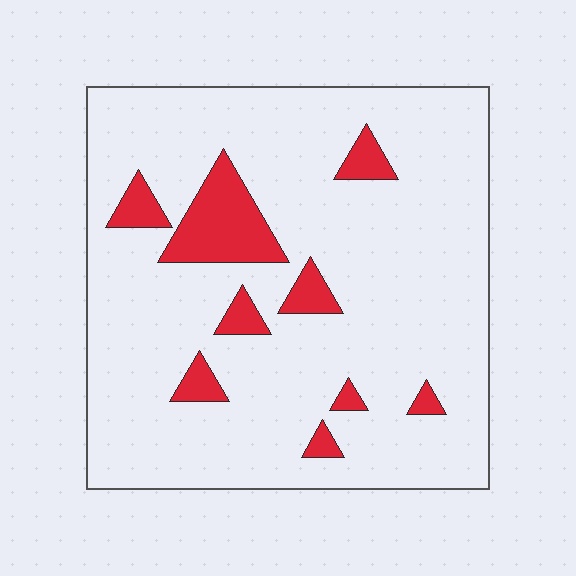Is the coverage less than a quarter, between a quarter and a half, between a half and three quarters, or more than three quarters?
Less than a quarter.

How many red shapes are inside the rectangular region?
9.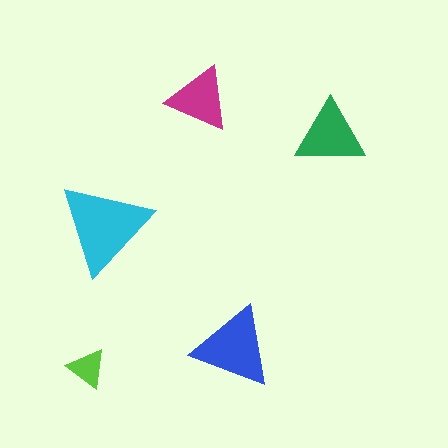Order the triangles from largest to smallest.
the cyan one, the blue one, the green one, the magenta one, the lime one.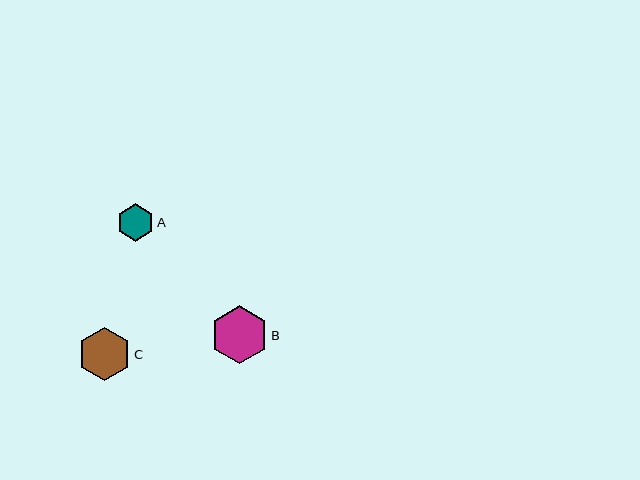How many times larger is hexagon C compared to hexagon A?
Hexagon C is approximately 1.4 times the size of hexagon A.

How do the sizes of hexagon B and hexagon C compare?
Hexagon B and hexagon C are approximately the same size.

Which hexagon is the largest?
Hexagon B is the largest with a size of approximately 58 pixels.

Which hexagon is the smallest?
Hexagon A is the smallest with a size of approximately 37 pixels.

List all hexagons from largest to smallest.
From largest to smallest: B, C, A.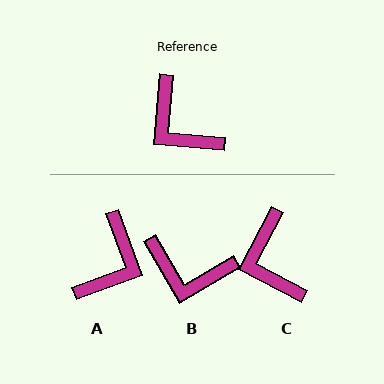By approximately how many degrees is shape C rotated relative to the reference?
Approximately 23 degrees clockwise.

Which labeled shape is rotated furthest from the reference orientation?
A, about 115 degrees away.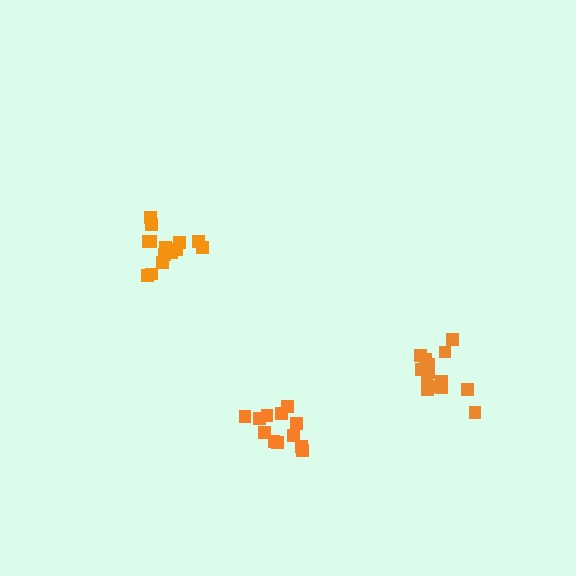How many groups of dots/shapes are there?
There are 3 groups.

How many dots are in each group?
Group 1: 14 dots, Group 2: 12 dots, Group 3: 14 dots (40 total).